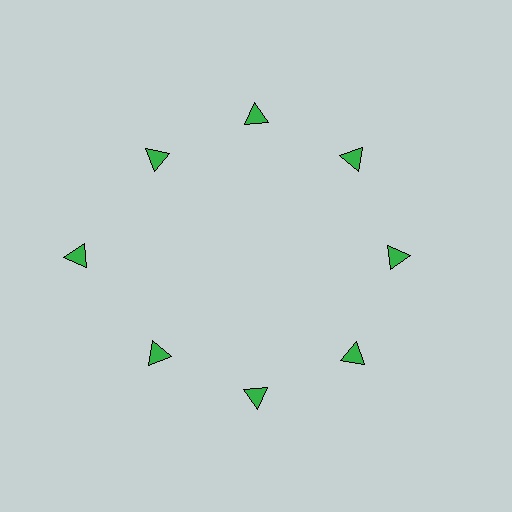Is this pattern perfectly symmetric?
No. The 8 green triangles are arranged in a ring, but one element near the 9 o'clock position is pushed outward from the center, breaking the 8-fold rotational symmetry.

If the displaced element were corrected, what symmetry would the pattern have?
It would have 8-fold rotational symmetry — the pattern would map onto itself every 45 degrees.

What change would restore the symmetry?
The symmetry would be restored by moving it inward, back onto the ring so that all 8 triangles sit at equal angles and equal distance from the center.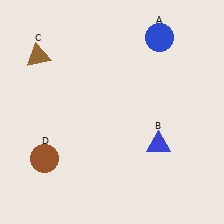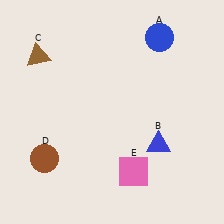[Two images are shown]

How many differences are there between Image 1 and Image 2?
There is 1 difference between the two images.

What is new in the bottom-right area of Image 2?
A pink square (E) was added in the bottom-right area of Image 2.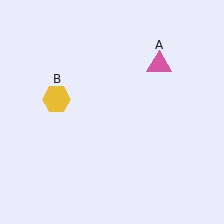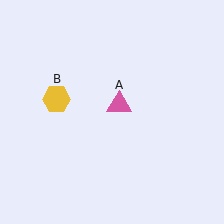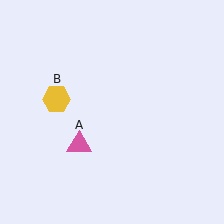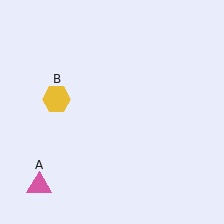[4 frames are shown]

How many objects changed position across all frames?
1 object changed position: pink triangle (object A).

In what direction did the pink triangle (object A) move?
The pink triangle (object A) moved down and to the left.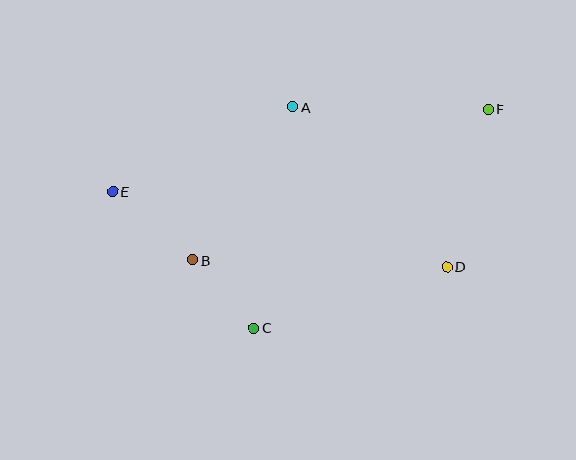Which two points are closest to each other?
Points B and C are closest to each other.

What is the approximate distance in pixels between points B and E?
The distance between B and E is approximately 105 pixels.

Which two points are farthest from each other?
Points E and F are farthest from each other.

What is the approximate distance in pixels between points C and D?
The distance between C and D is approximately 203 pixels.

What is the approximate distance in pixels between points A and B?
The distance between A and B is approximately 183 pixels.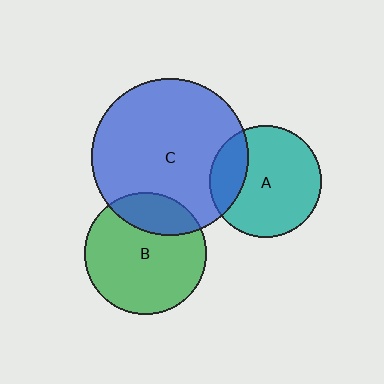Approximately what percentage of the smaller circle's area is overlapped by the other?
Approximately 20%.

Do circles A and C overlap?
Yes.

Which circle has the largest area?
Circle C (blue).